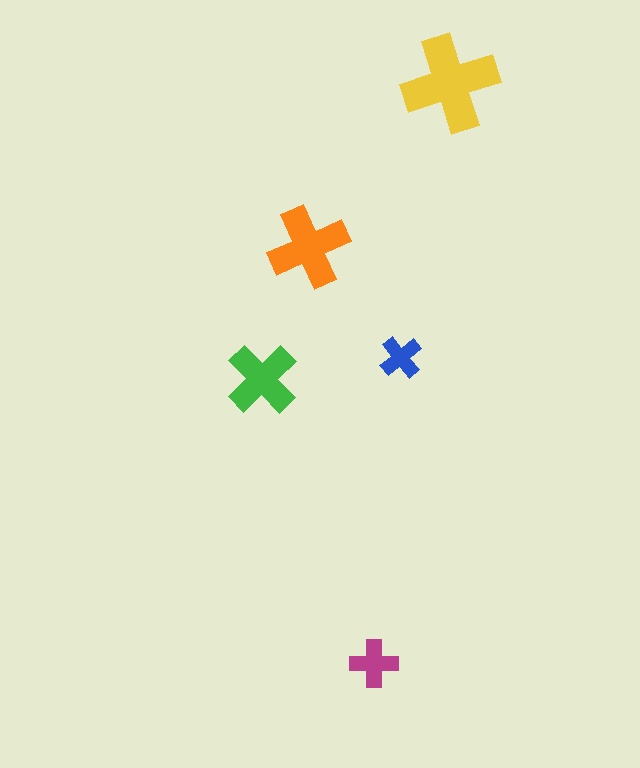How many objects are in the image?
There are 5 objects in the image.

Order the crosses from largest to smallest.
the yellow one, the orange one, the green one, the magenta one, the blue one.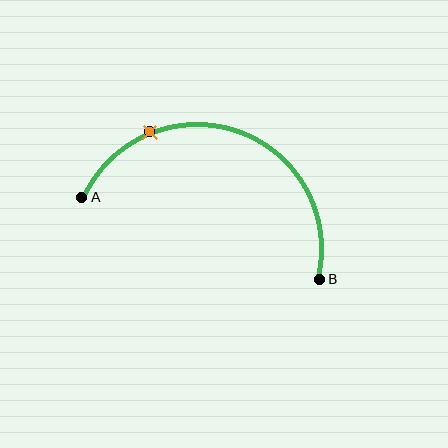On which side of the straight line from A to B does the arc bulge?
The arc bulges above the straight line connecting A and B.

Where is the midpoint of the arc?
The arc midpoint is the point on the curve farthest from the straight line joining A and B. It sits above that line.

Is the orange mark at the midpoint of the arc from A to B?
No. The orange mark lies on the arc but is closer to endpoint A. The arc midpoint would be at the point on the curve equidistant along the arc from both A and B.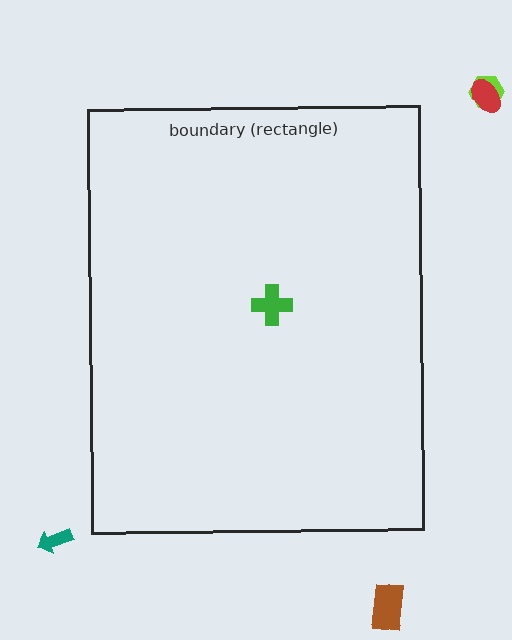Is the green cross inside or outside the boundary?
Inside.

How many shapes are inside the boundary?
1 inside, 4 outside.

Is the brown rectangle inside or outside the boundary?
Outside.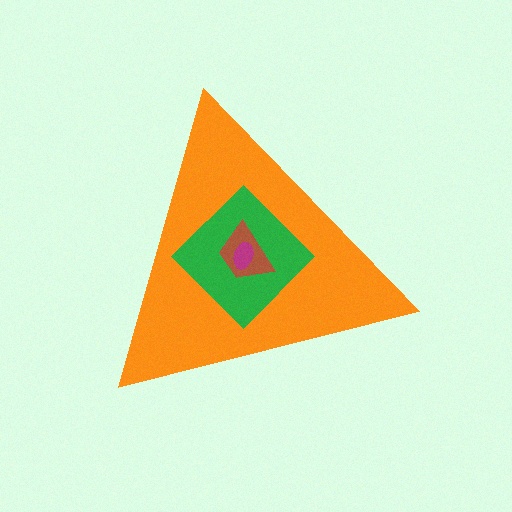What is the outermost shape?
The orange triangle.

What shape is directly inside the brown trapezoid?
The magenta ellipse.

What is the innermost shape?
The magenta ellipse.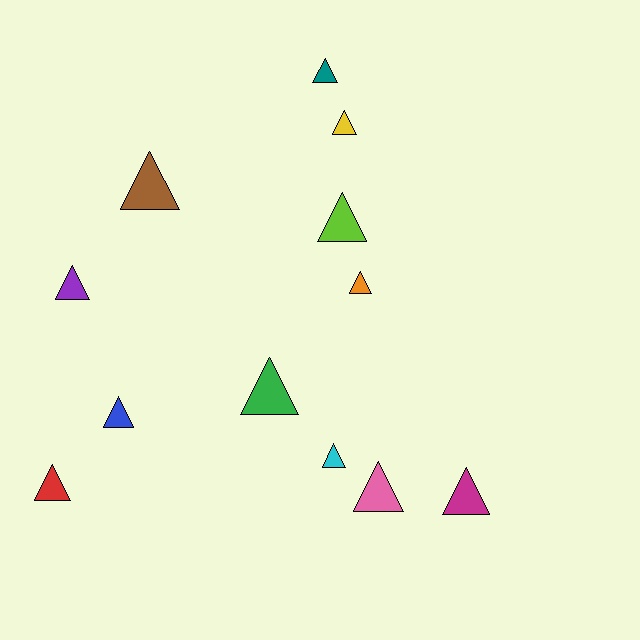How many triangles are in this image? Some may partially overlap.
There are 12 triangles.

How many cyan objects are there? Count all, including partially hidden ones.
There is 1 cyan object.